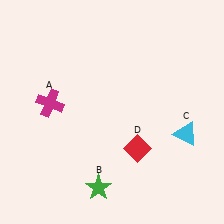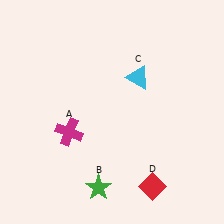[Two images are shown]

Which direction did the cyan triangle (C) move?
The cyan triangle (C) moved up.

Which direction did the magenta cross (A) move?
The magenta cross (A) moved down.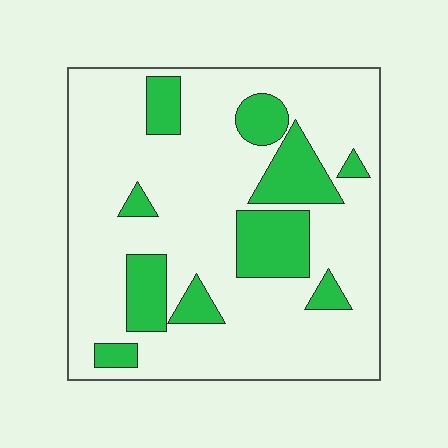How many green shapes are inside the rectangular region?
10.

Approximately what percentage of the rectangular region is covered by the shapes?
Approximately 20%.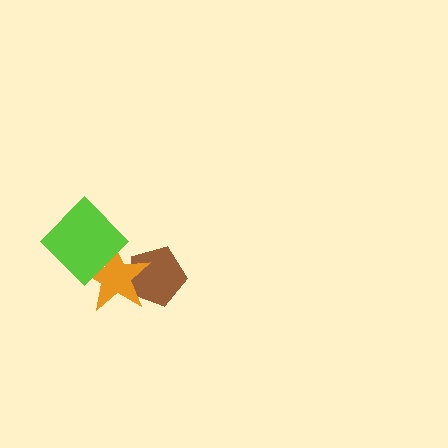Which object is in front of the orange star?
The lime diamond is in front of the orange star.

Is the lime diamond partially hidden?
No, no other shape covers it.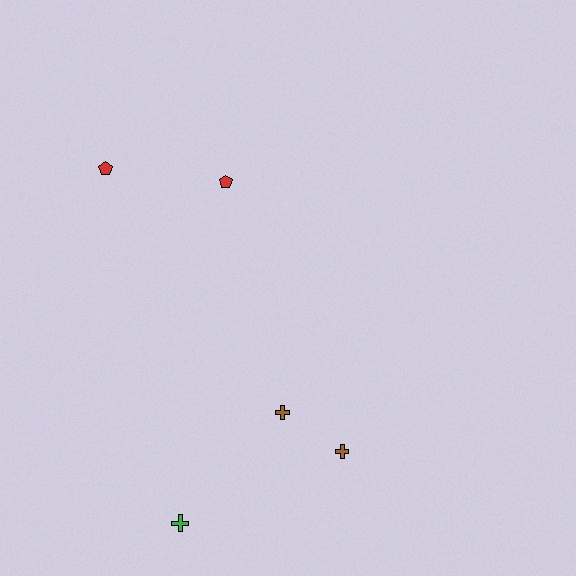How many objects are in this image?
There are 5 objects.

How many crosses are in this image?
There are 3 crosses.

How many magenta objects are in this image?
There are no magenta objects.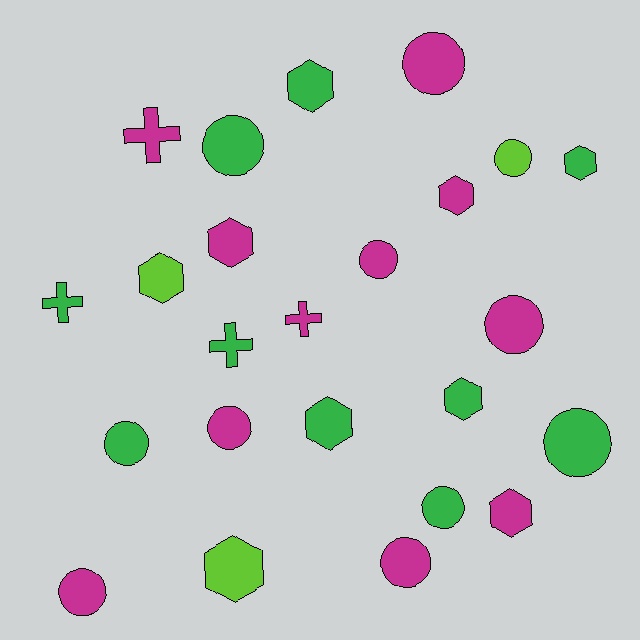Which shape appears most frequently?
Circle, with 11 objects.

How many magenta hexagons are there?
There are 3 magenta hexagons.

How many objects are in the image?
There are 24 objects.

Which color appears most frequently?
Magenta, with 11 objects.